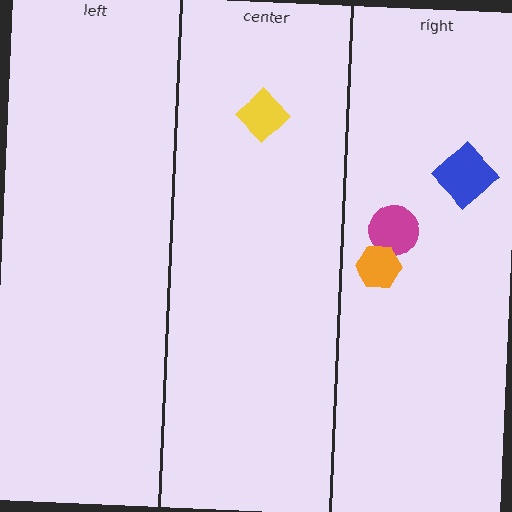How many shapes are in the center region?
1.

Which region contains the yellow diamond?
The center region.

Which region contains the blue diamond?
The right region.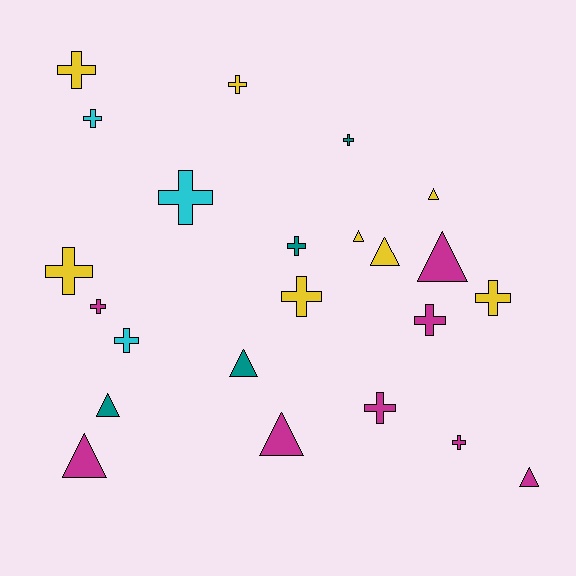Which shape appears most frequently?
Cross, with 14 objects.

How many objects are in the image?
There are 23 objects.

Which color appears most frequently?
Yellow, with 8 objects.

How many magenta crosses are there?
There are 4 magenta crosses.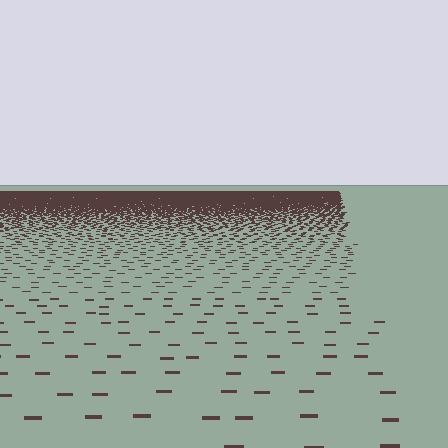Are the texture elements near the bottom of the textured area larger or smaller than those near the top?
Larger. Near the bottom, elements are closer to the viewer and appear at a bigger on-screen size.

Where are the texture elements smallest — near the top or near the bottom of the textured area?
Near the top.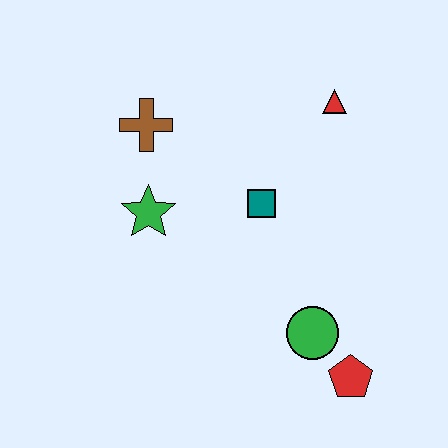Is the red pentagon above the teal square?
No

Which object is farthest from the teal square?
The red pentagon is farthest from the teal square.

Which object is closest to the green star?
The brown cross is closest to the green star.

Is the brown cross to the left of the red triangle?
Yes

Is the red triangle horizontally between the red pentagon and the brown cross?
Yes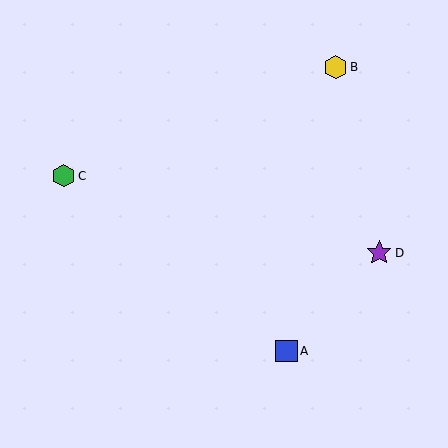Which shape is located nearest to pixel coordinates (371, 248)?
The purple star (labeled D) at (379, 253) is nearest to that location.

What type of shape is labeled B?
Shape B is a yellow hexagon.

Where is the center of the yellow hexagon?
The center of the yellow hexagon is at (335, 67).